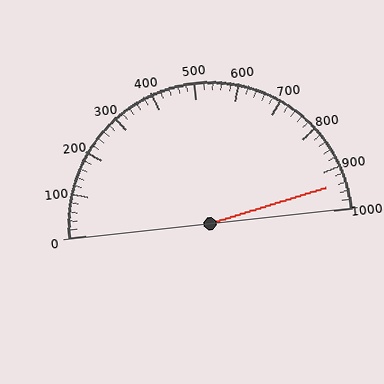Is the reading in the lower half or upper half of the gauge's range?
The reading is in the upper half of the range (0 to 1000).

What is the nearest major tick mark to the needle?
The nearest major tick mark is 900.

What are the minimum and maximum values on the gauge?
The gauge ranges from 0 to 1000.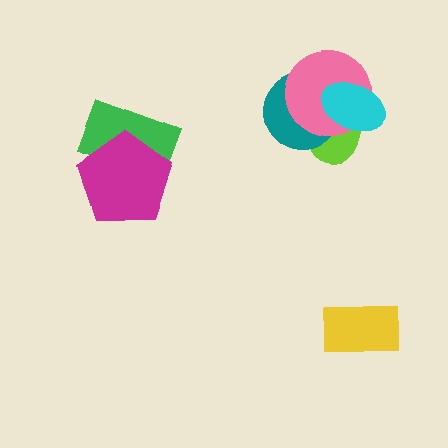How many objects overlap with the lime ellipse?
3 objects overlap with the lime ellipse.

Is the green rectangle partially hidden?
Yes, it is partially covered by another shape.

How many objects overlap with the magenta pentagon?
1 object overlaps with the magenta pentagon.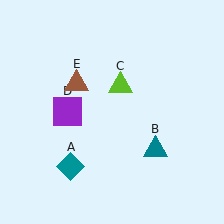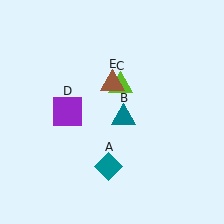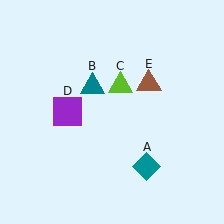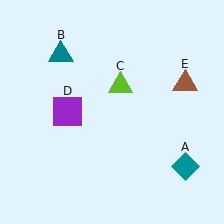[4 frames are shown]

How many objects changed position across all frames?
3 objects changed position: teal diamond (object A), teal triangle (object B), brown triangle (object E).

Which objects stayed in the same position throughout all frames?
Lime triangle (object C) and purple square (object D) remained stationary.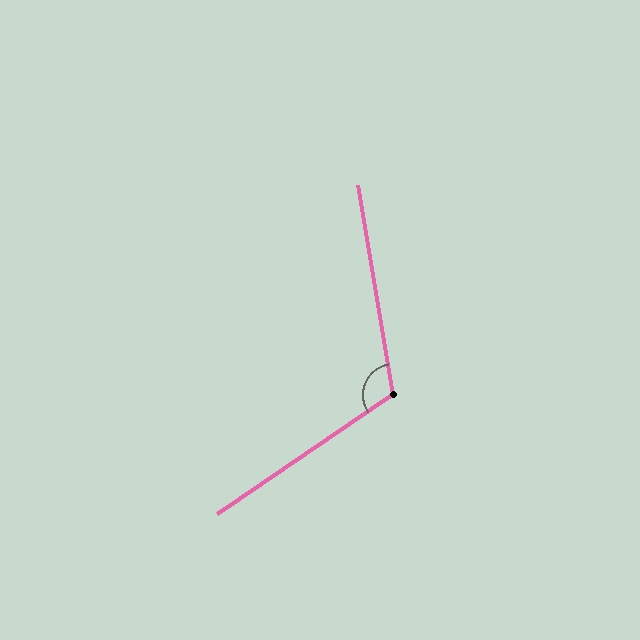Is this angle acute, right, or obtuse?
It is obtuse.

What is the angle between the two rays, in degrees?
Approximately 115 degrees.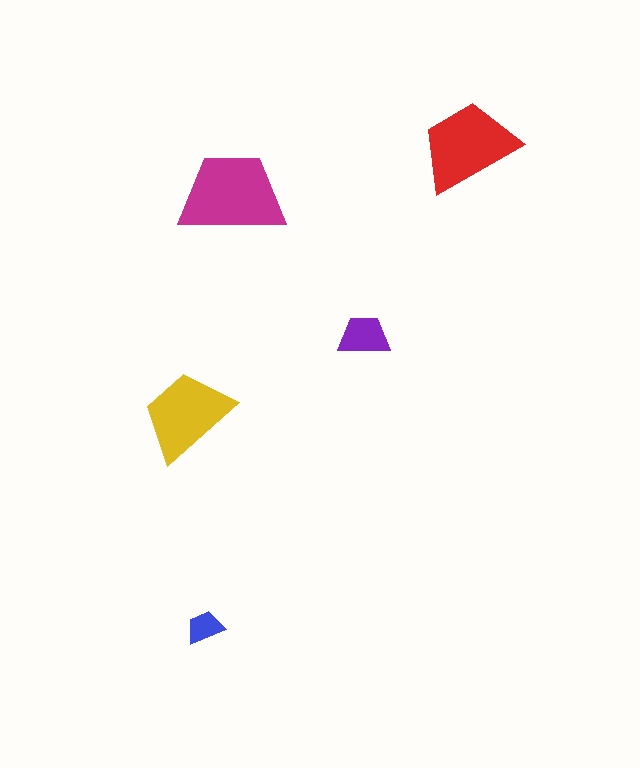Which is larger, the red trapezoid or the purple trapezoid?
The red one.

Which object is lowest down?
The blue trapezoid is bottommost.